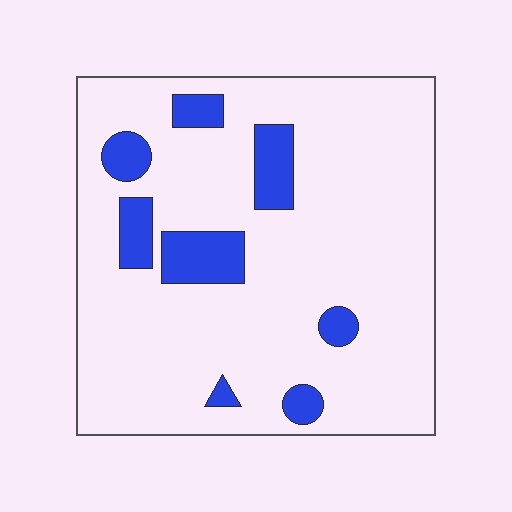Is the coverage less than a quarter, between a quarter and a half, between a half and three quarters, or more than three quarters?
Less than a quarter.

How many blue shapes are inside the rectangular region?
8.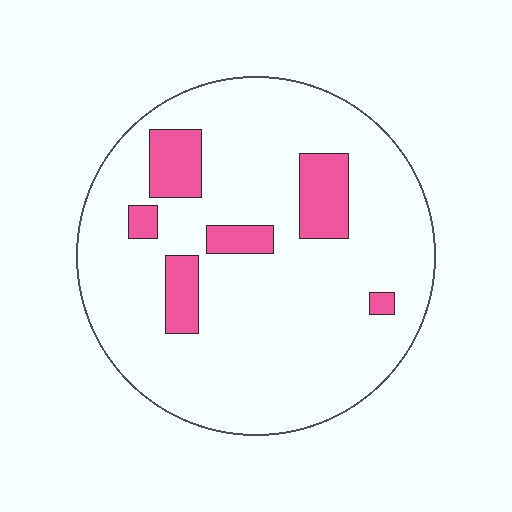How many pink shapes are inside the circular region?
6.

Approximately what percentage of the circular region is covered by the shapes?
Approximately 15%.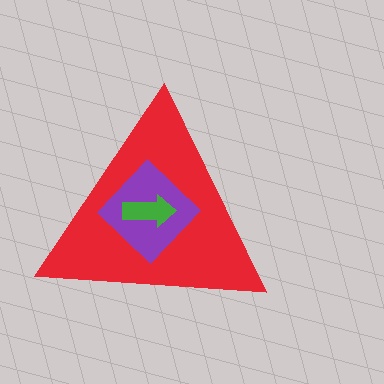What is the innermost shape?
The green arrow.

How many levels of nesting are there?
3.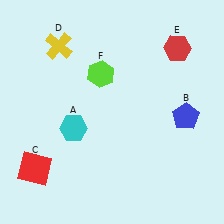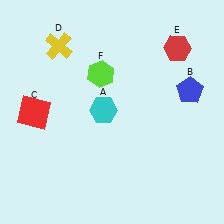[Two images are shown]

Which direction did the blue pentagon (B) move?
The blue pentagon (B) moved up.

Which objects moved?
The objects that moved are: the cyan hexagon (A), the blue pentagon (B), the red square (C).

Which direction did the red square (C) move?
The red square (C) moved up.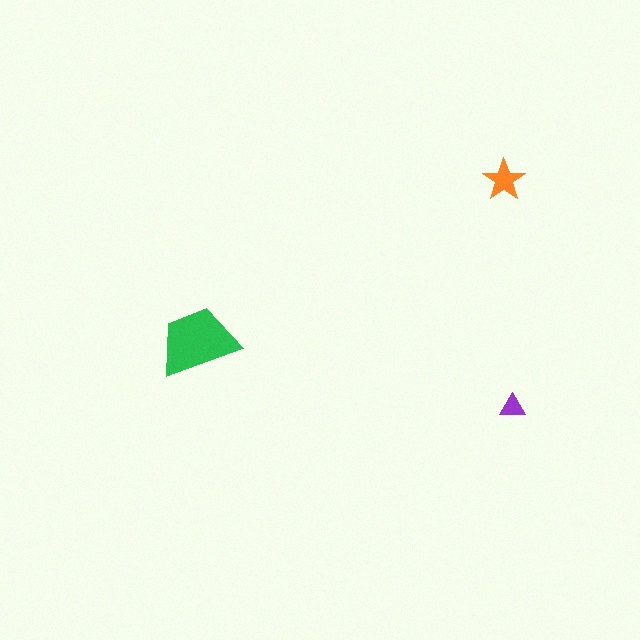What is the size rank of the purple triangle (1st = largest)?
3rd.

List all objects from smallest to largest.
The purple triangle, the orange star, the green trapezoid.